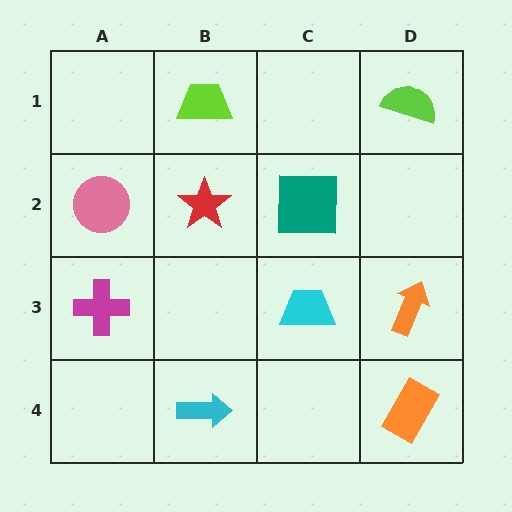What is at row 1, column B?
A lime trapezoid.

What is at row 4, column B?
A cyan arrow.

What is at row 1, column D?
A lime semicircle.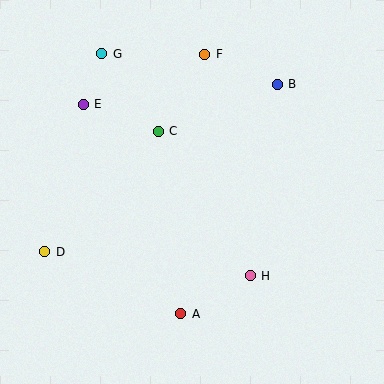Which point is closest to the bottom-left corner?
Point D is closest to the bottom-left corner.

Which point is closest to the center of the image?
Point C at (158, 131) is closest to the center.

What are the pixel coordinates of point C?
Point C is at (158, 131).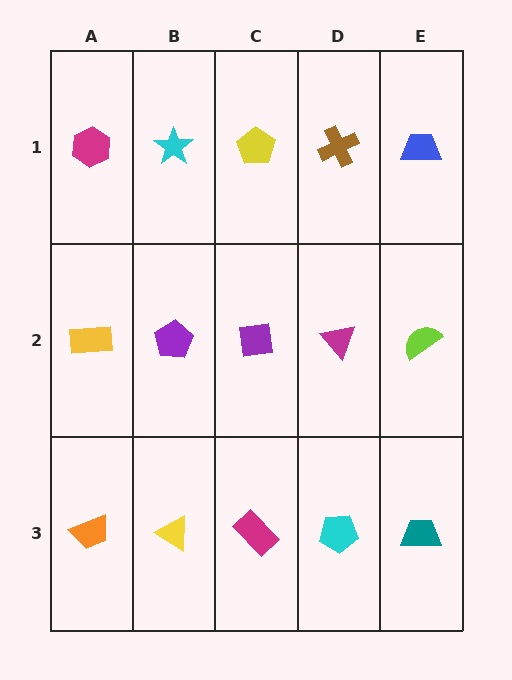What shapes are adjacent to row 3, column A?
A yellow rectangle (row 2, column A), a yellow triangle (row 3, column B).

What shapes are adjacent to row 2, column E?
A blue trapezoid (row 1, column E), a teal trapezoid (row 3, column E), a magenta triangle (row 2, column D).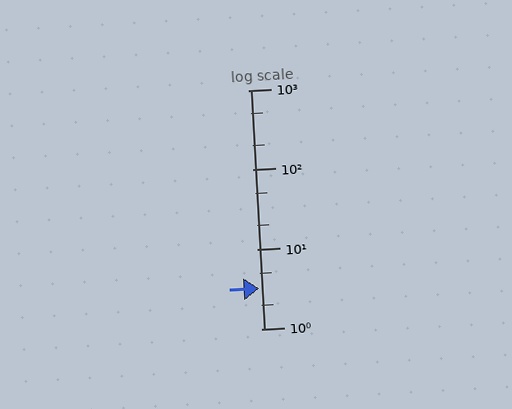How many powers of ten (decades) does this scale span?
The scale spans 3 decades, from 1 to 1000.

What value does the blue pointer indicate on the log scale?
The pointer indicates approximately 3.2.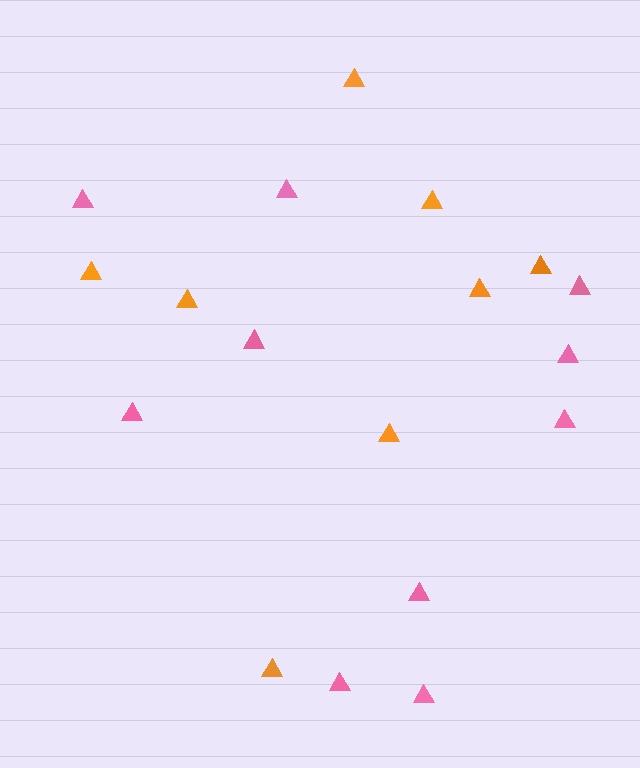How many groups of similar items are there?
There are 2 groups: one group of pink triangles (10) and one group of orange triangles (8).